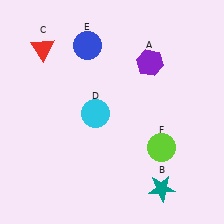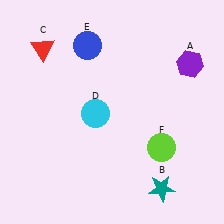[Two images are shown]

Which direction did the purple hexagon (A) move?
The purple hexagon (A) moved right.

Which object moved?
The purple hexagon (A) moved right.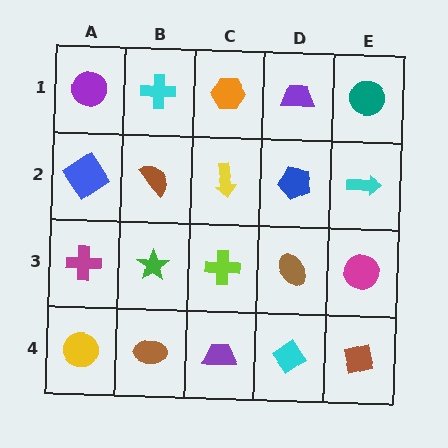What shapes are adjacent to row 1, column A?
A blue diamond (row 2, column A), a cyan cross (row 1, column B).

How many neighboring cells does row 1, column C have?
3.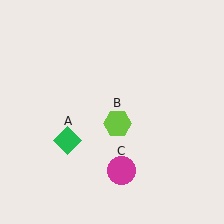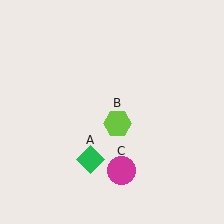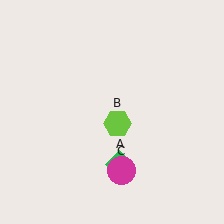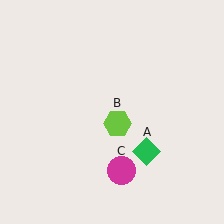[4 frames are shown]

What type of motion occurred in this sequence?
The green diamond (object A) rotated counterclockwise around the center of the scene.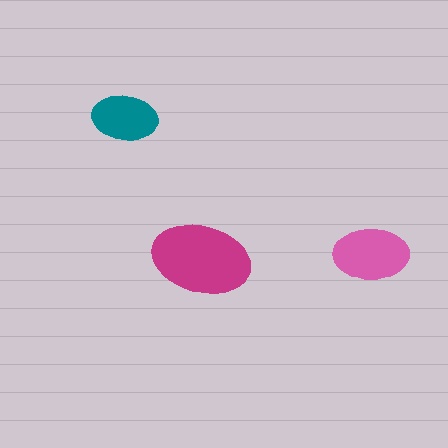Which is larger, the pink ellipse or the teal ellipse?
The pink one.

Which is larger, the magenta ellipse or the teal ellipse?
The magenta one.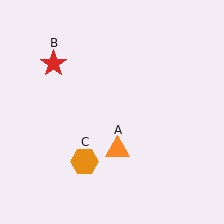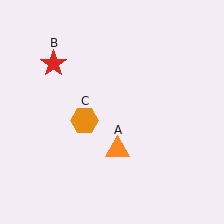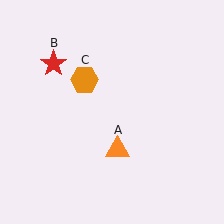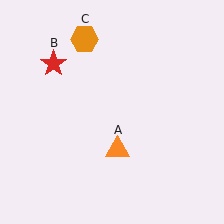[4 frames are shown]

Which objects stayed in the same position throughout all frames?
Orange triangle (object A) and red star (object B) remained stationary.